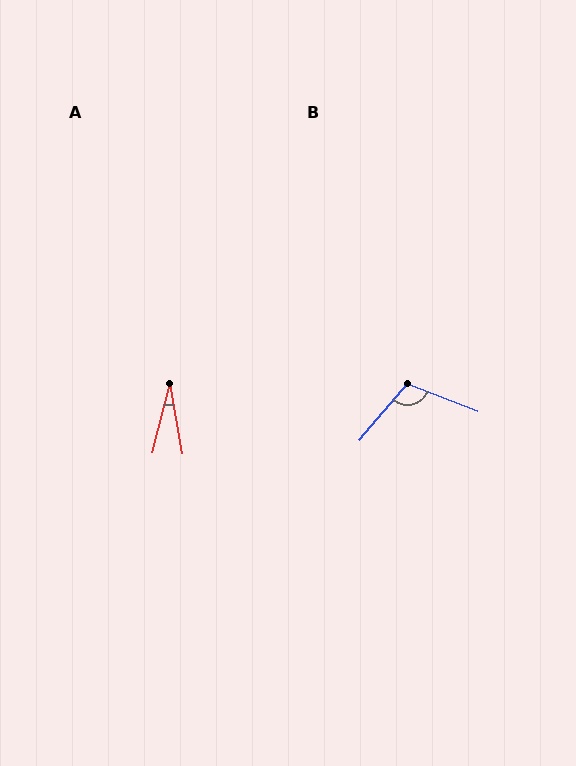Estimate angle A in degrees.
Approximately 24 degrees.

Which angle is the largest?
B, at approximately 109 degrees.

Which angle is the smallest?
A, at approximately 24 degrees.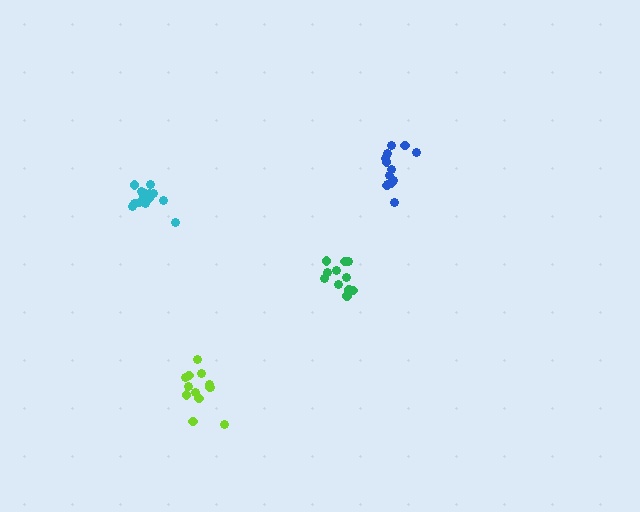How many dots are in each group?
Group 1: 14 dots, Group 2: 13 dots, Group 3: 11 dots, Group 4: 13 dots (51 total).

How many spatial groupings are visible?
There are 4 spatial groupings.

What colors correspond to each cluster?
The clusters are colored: cyan, lime, green, blue.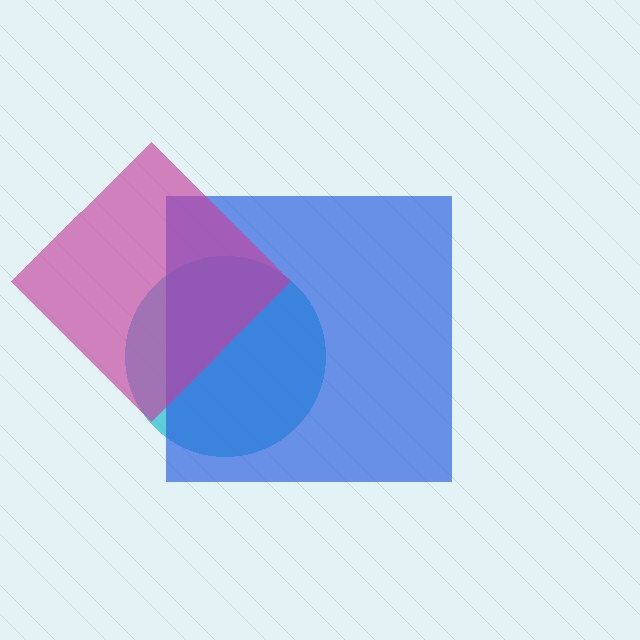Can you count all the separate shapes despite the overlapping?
Yes, there are 3 separate shapes.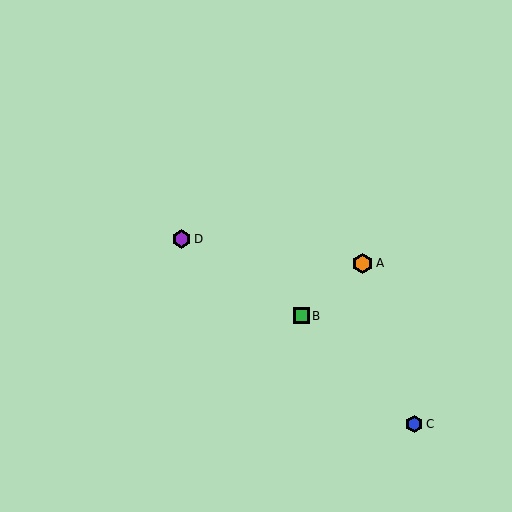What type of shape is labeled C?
Shape C is a blue hexagon.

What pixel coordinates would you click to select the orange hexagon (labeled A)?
Click at (363, 263) to select the orange hexagon A.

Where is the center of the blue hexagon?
The center of the blue hexagon is at (414, 424).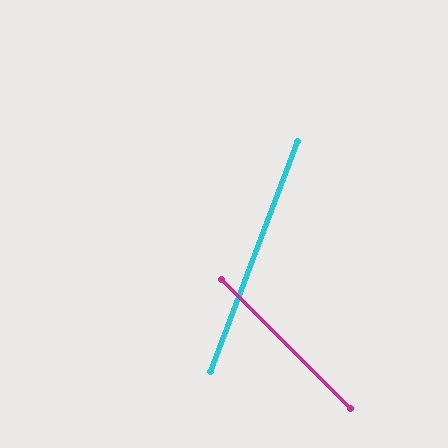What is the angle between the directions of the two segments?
Approximately 66 degrees.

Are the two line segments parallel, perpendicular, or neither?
Neither parallel nor perpendicular — they differ by about 66°.